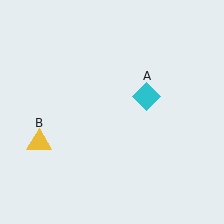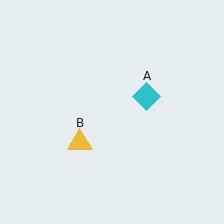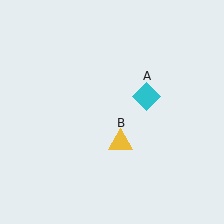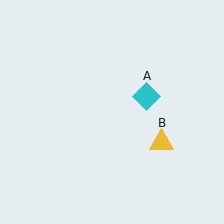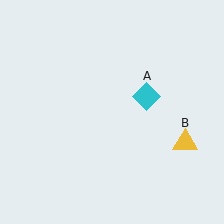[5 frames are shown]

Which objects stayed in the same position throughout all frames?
Cyan diamond (object A) remained stationary.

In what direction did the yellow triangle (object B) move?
The yellow triangle (object B) moved right.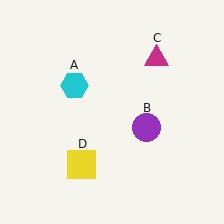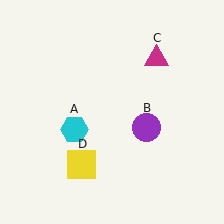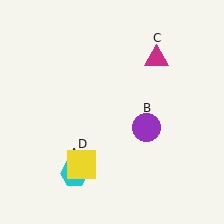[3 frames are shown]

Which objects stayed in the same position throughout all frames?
Purple circle (object B) and magenta triangle (object C) and yellow square (object D) remained stationary.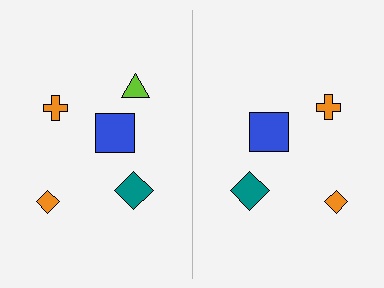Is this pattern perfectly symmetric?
No, the pattern is not perfectly symmetric. A lime triangle is missing from the right side.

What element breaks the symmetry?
A lime triangle is missing from the right side.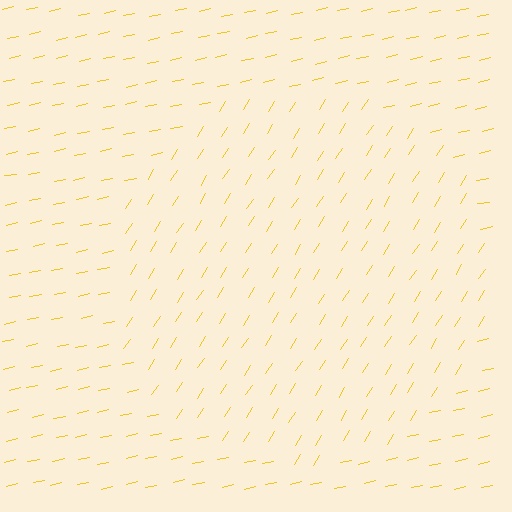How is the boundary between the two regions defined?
The boundary is defined purely by a change in line orientation (approximately 45 degrees difference). All lines are the same color and thickness.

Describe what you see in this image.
The image is filled with small yellow line segments. A circle region in the image has lines oriented differently from the surrounding lines, creating a visible texture boundary.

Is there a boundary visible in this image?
Yes, there is a texture boundary formed by a change in line orientation.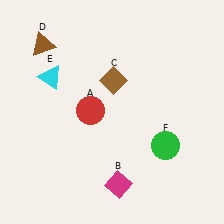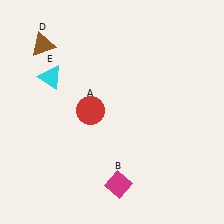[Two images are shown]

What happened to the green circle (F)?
The green circle (F) was removed in Image 2. It was in the bottom-right area of Image 1.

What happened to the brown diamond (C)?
The brown diamond (C) was removed in Image 2. It was in the top-right area of Image 1.